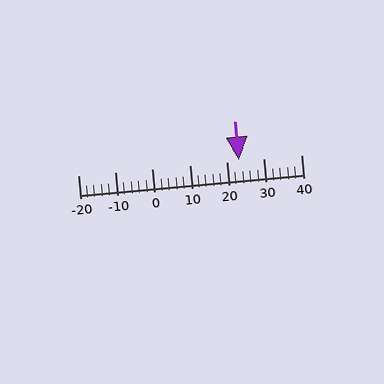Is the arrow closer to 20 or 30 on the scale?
The arrow is closer to 20.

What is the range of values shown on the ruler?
The ruler shows values from -20 to 40.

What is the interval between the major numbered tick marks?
The major tick marks are spaced 10 units apart.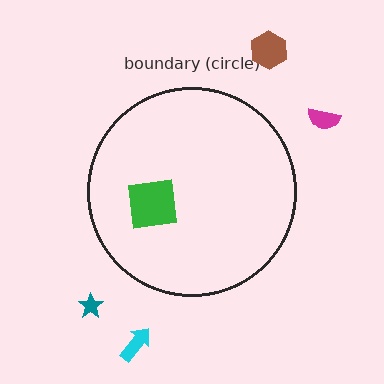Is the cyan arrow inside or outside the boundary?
Outside.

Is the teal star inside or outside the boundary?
Outside.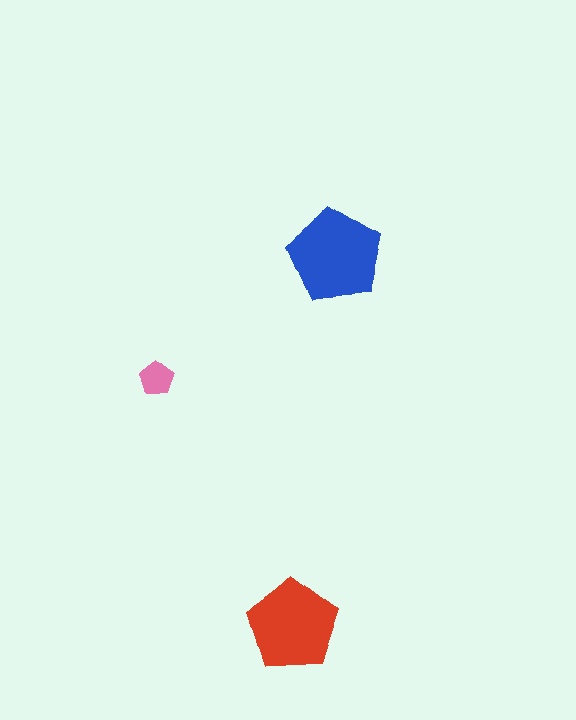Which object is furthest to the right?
The blue pentagon is rightmost.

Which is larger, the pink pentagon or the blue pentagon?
The blue one.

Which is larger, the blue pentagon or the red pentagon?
The blue one.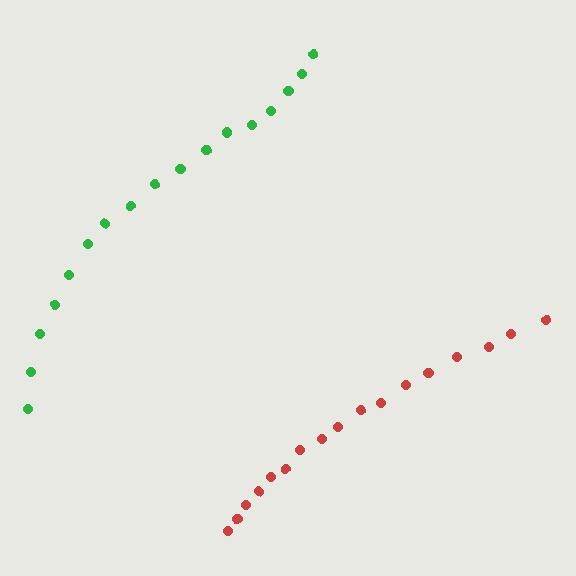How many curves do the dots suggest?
There are 2 distinct paths.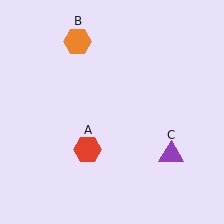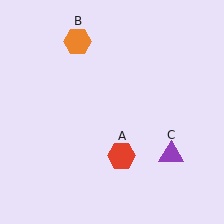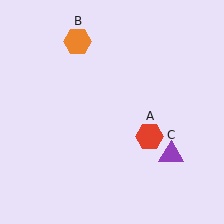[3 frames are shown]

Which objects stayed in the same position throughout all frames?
Orange hexagon (object B) and purple triangle (object C) remained stationary.